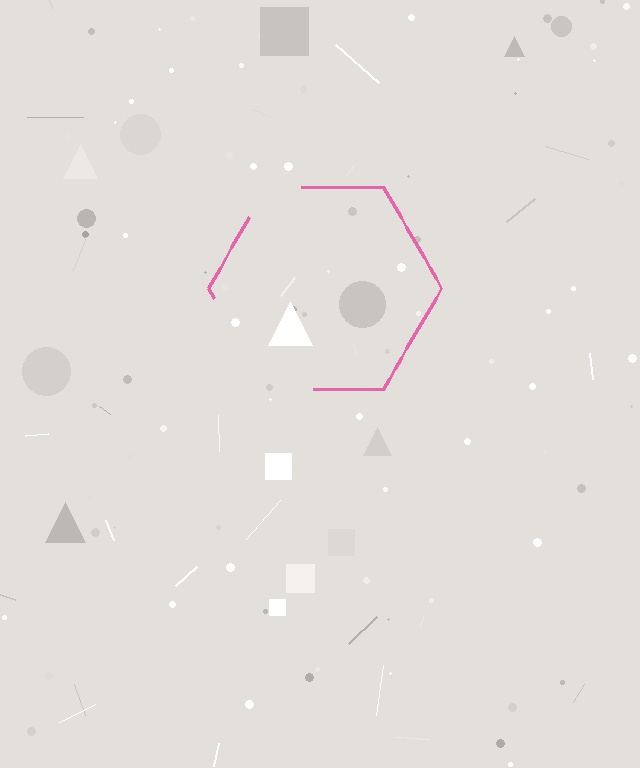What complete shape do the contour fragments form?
The contour fragments form a hexagon.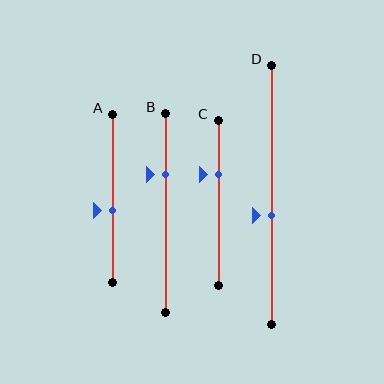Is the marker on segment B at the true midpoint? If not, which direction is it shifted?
No, the marker on segment B is shifted upward by about 19% of the segment length.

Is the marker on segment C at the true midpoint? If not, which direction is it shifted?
No, the marker on segment C is shifted upward by about 18% of the segment length.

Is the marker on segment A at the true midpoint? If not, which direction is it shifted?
No, the marker on segment A is shifted downward by about 7% of the segment length.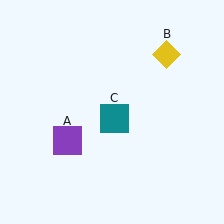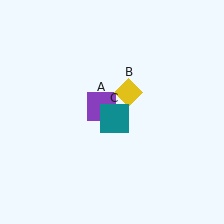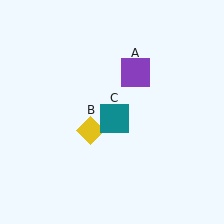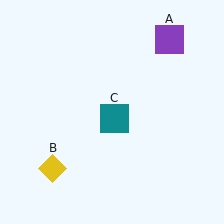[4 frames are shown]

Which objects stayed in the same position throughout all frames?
Teal square (object C) remained stationary.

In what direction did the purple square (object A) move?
The purple square (object A) moved up and to the right.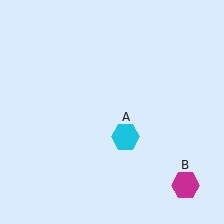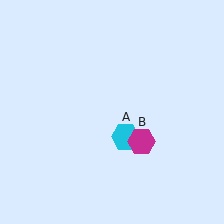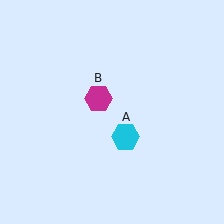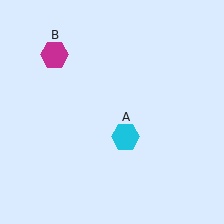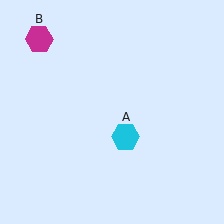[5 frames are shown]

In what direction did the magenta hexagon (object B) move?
The magenta hexagon (object B) moved up and to the left.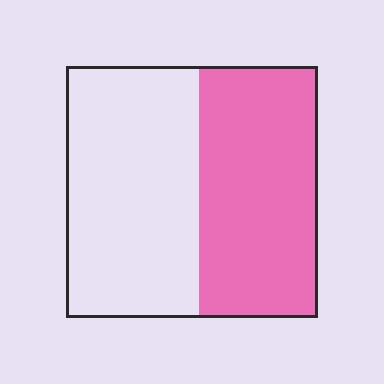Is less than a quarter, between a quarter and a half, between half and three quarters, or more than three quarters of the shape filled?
Between a quarter and a half.